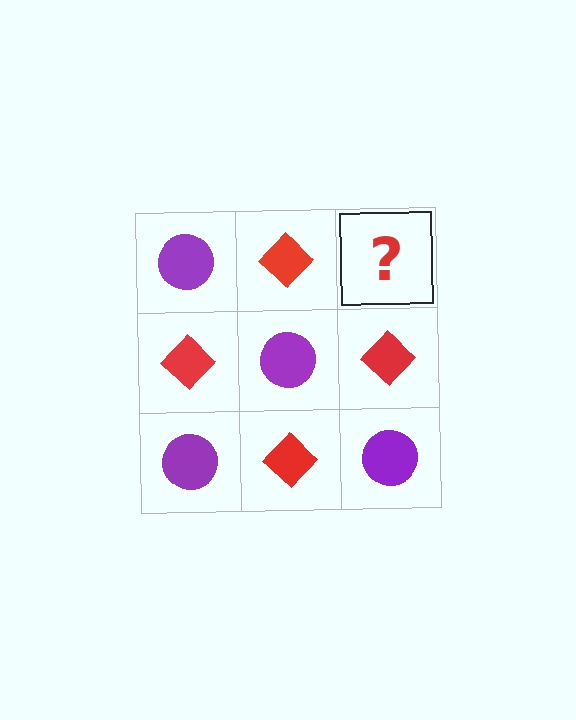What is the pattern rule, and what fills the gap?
The rule is that it alternates purple circle and red diamond in a checkerboard pattern. The gap should be filled with a purple circle.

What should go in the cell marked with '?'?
The missing cell should contain a purple circle.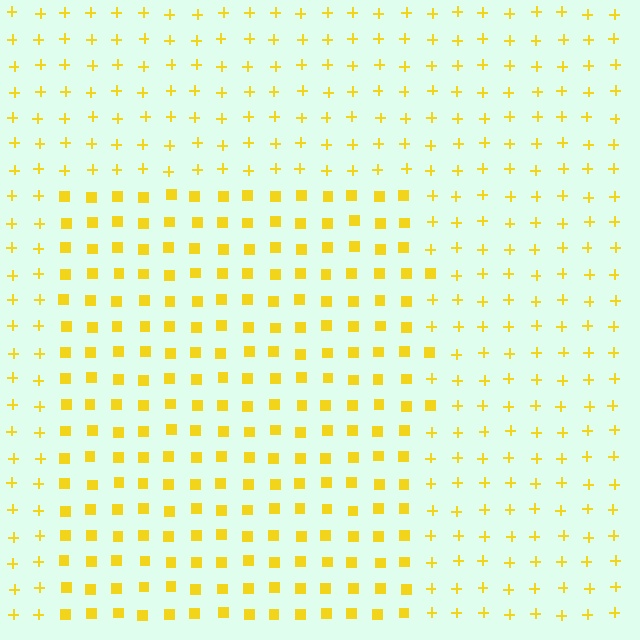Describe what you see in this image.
The image is filled with small yellow elements arranged in a uniform grid. A rectangle-shaped region contains squares, while the surrounding area contains plus signs. The boundary is defined purely by the change in element shape.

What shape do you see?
I see a rectangle.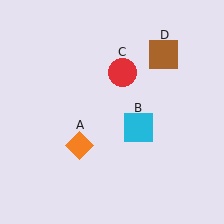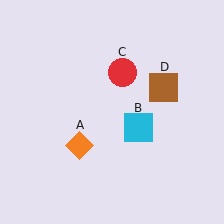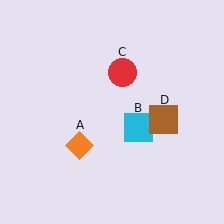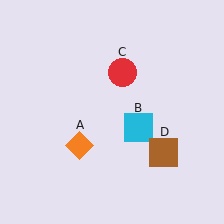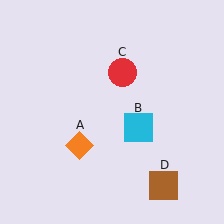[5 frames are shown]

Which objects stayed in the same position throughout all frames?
Orange diamond (object A) and cyan square (object B) and red circle (object C) remained stationary.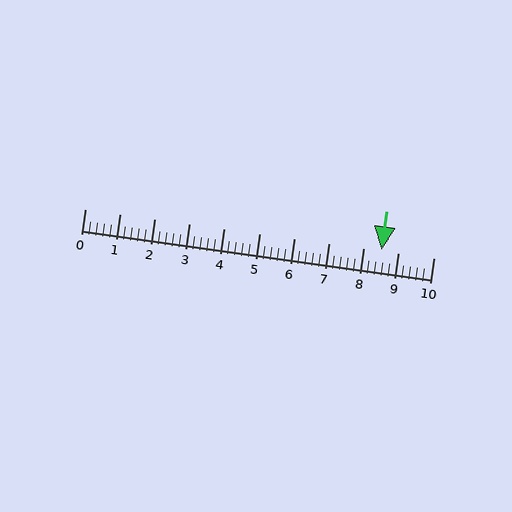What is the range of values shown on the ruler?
The ruler shows values from 0 to 10.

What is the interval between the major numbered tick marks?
The major tick marks are spaced 1 units apart.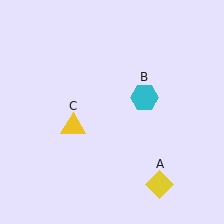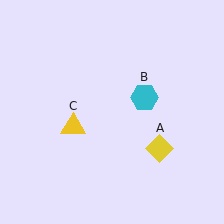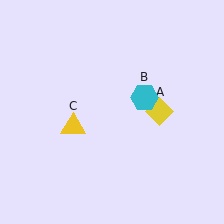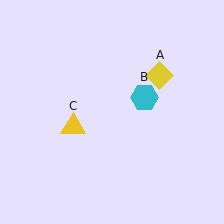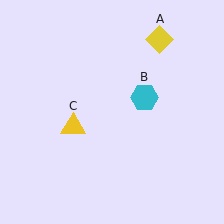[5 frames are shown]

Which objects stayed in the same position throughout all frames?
Cyan hexagon (object B) and yellow triangle (object C) remained stationary.